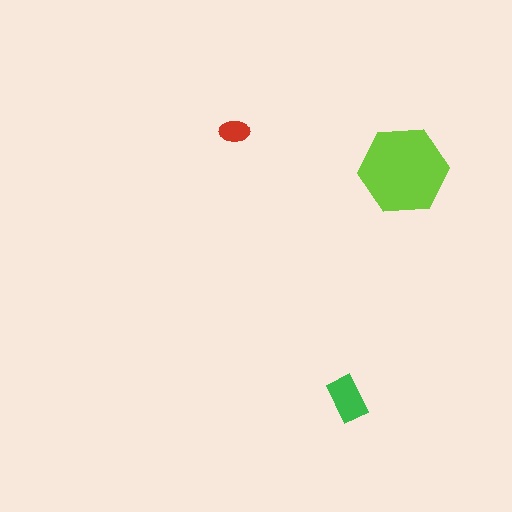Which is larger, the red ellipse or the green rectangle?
The green rectangle.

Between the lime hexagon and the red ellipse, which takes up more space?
The lime hexagon.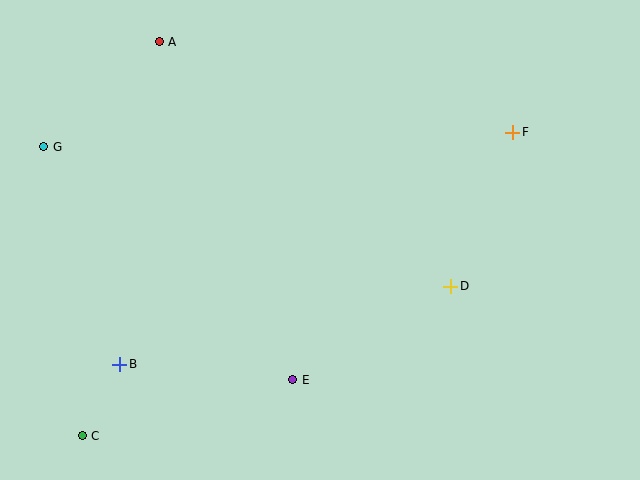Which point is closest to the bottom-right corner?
Point D is closest to the bottom-right corner.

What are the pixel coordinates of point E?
Point E is at (293, 380).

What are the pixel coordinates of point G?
Point G is at (44, 147).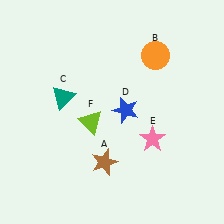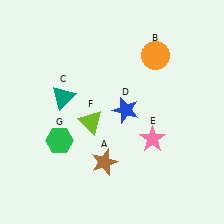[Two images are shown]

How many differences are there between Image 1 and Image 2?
There is 1 difference between the two images.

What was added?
A green hexagon (G) was added in Image 2.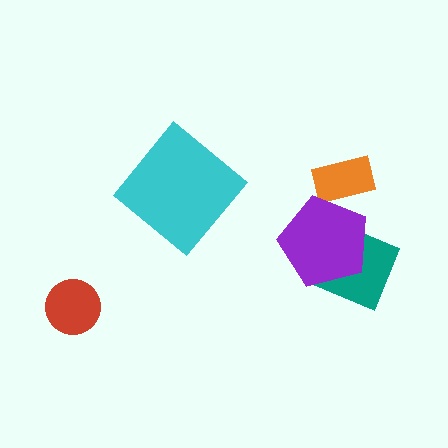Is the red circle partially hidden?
No, no other shape covers it.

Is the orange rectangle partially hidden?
Yes, it is partially covered by another shape.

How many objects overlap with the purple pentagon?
2 objects overlap with the purple pentagon.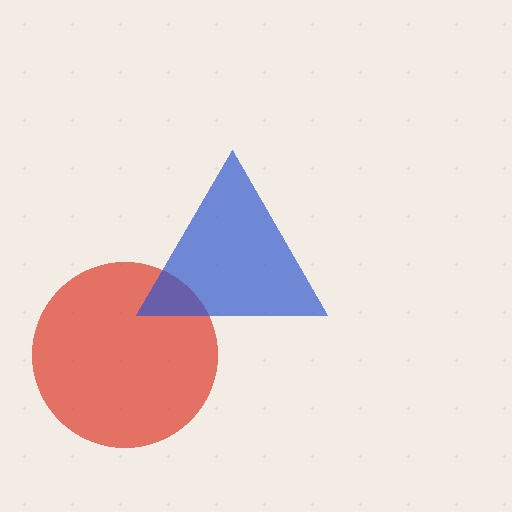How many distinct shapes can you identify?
There are 2 distinct shapes: a red circle, a blue triangle.